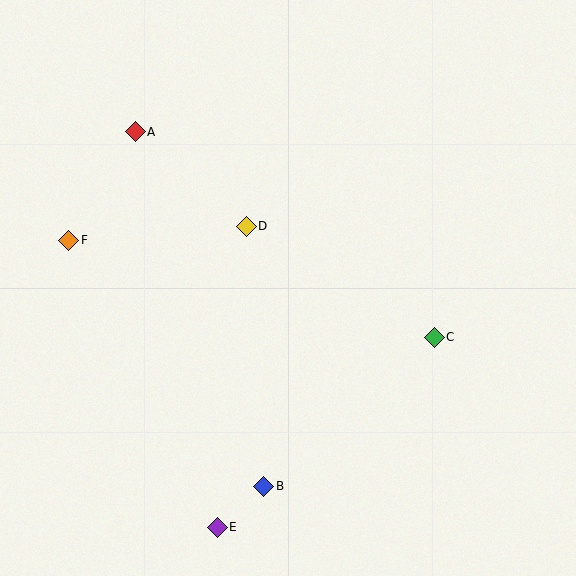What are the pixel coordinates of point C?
Point C is at (434, 337).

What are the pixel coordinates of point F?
Point F is at (69, 240).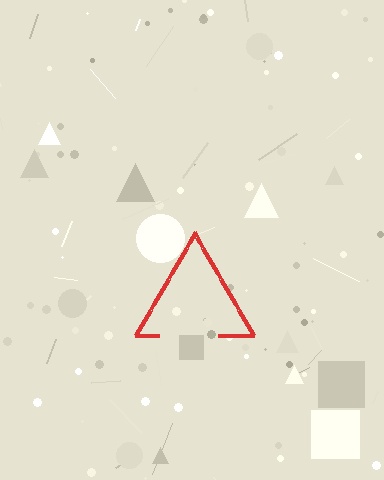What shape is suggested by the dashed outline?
The dashed outline suggests a triangle.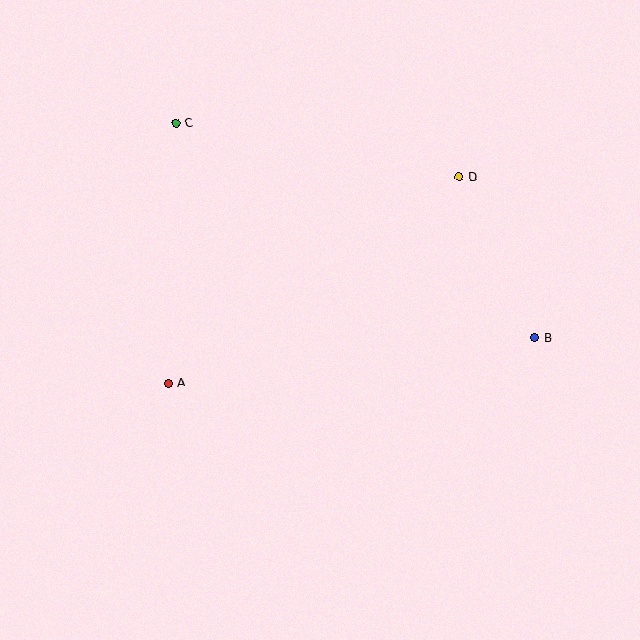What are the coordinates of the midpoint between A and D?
The midpoint between A and D is at (314, 280).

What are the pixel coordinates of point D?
Point D is at (459, 177).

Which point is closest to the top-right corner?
Point D is closest to the top-right corner.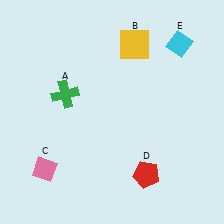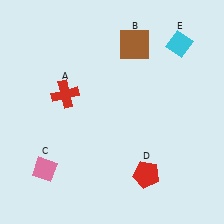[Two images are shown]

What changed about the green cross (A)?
In Image 1, A is green. In Image 2, it changed to red.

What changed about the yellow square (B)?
In Image 1, B is yellow. In Image 2, it changed to brown.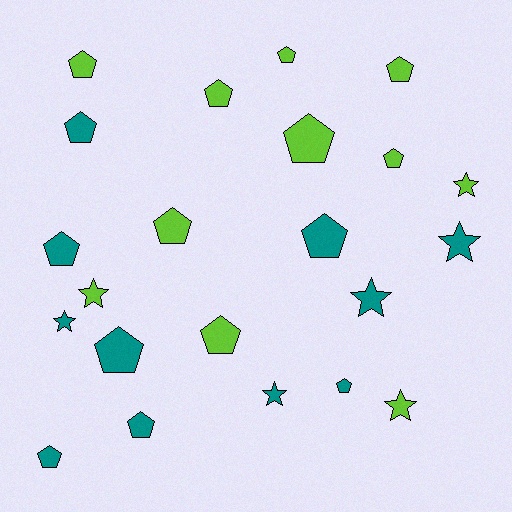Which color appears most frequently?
Teal, with 11 objects.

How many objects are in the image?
There are 22 objects.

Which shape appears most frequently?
Pentagon, with 15 objects.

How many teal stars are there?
There are 4 teal stars.